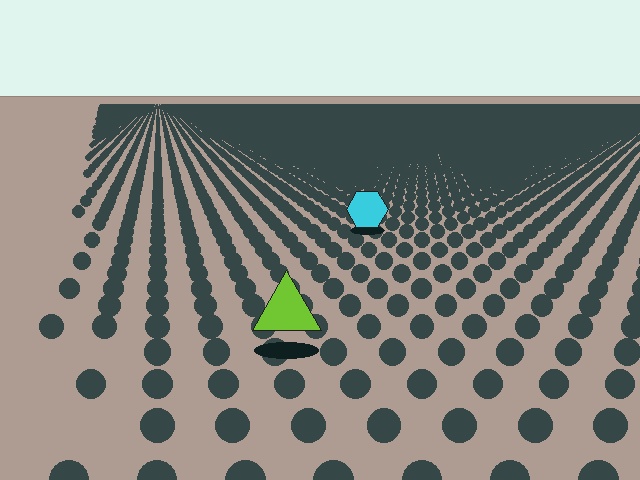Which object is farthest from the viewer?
The cyan hexagon is farthest from the viewer. It appears smaller and the ground texture around it is denser.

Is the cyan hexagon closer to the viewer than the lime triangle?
No. The lime triangle is closer — you can tell from the texture gradient: the ground texture is coarser near it.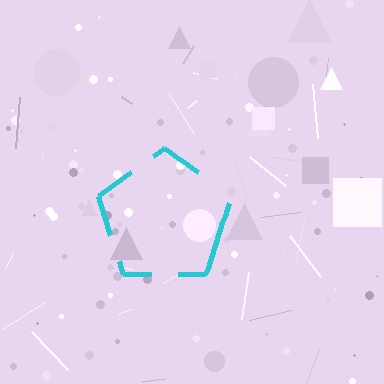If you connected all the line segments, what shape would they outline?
They would outline a pentagon.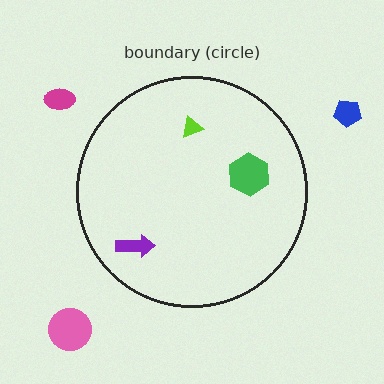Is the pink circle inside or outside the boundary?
Outside.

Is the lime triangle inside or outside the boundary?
Inside.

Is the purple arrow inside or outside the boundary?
Inside.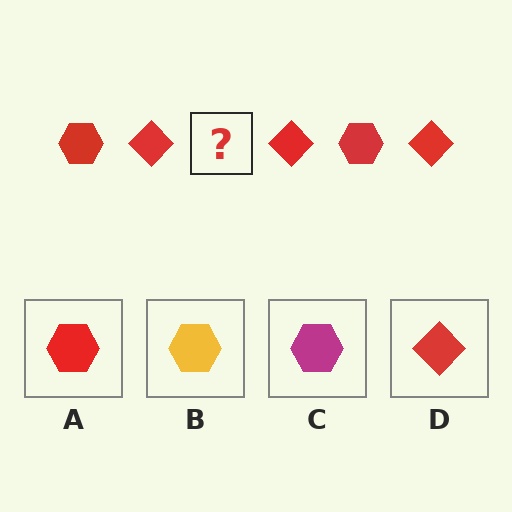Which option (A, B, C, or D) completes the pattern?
A.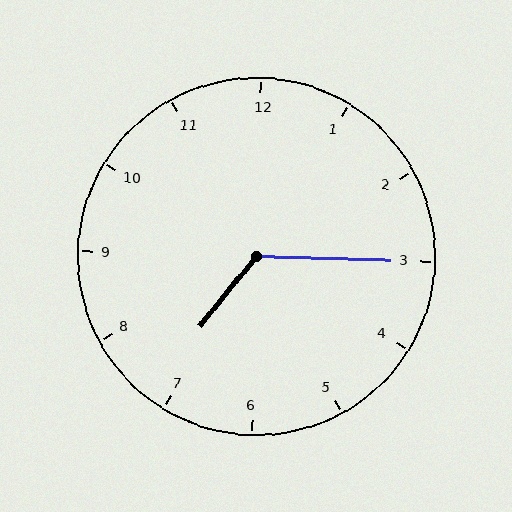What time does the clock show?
7:15.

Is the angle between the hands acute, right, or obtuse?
It is obtuse.